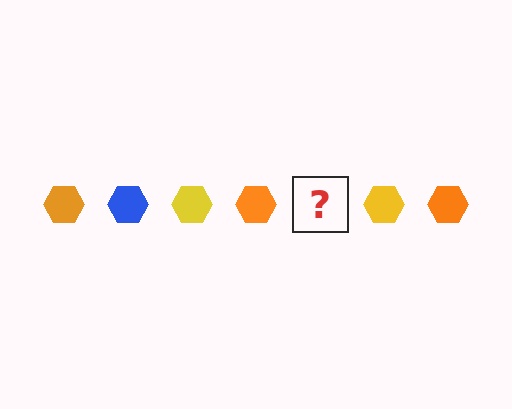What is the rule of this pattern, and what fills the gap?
The rule is that the pattern cycles through orange, blue, yellow hexagons. The gap should be filled with a blue hexagon.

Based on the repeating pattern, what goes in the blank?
The blank should be a blue hexagon.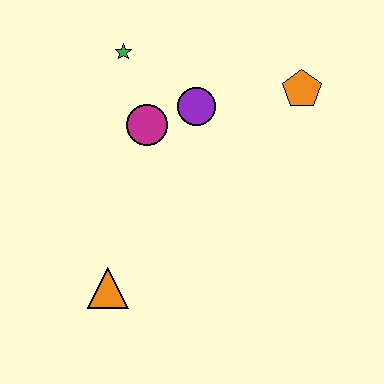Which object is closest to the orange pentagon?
The purple circle is closest to the orange pentagon.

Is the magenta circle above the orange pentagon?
No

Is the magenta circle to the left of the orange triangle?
No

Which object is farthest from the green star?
The orange triangle is farthest from the green star.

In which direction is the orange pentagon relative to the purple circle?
The orange pentagon is to the right of the purple circle.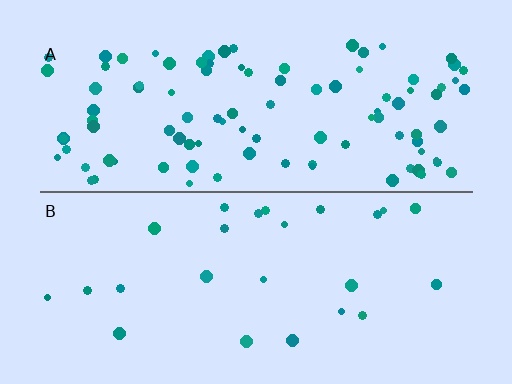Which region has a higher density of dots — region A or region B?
A (the top).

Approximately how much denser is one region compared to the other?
Approximately 3.9× — region A over region B.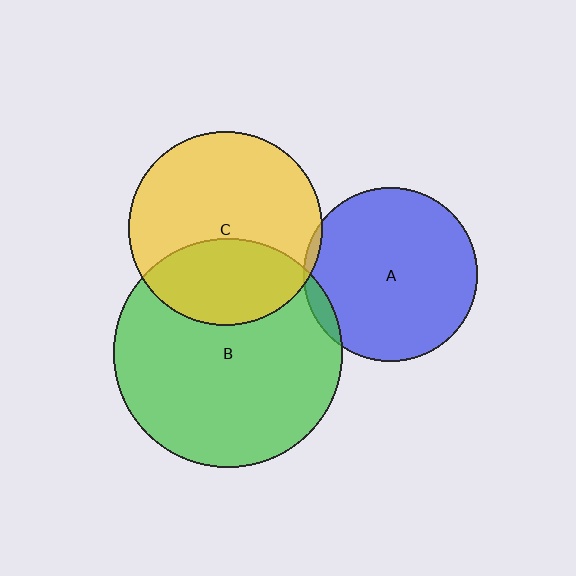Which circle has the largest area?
Circle B (green).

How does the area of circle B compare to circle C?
Approximately 1.4 times.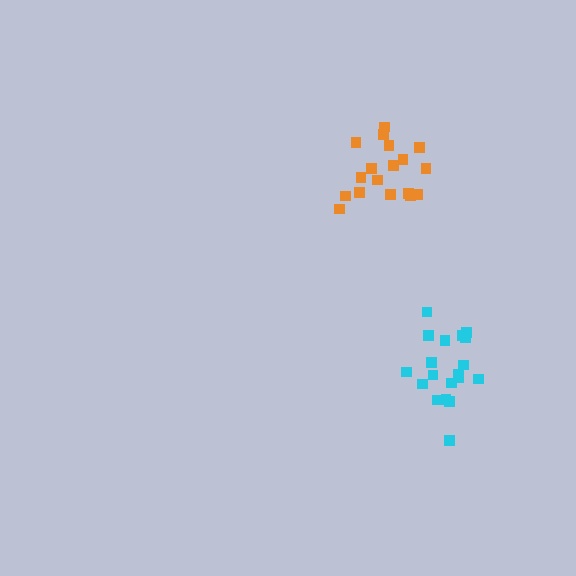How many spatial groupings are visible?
There are 2 spatial groupings.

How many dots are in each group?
Group 1: 19 dots, Group 2: 18 dots (37 total).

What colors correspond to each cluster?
The clusters are colored: cyan, orange.